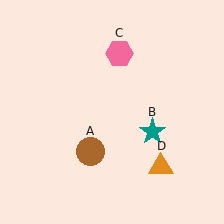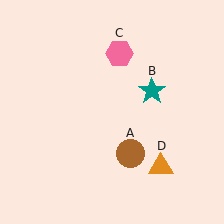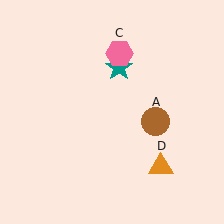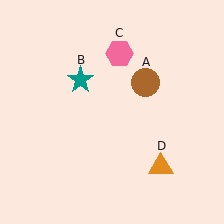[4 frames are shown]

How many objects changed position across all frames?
2 objects changed position: brown circle (object A), teal star (object B).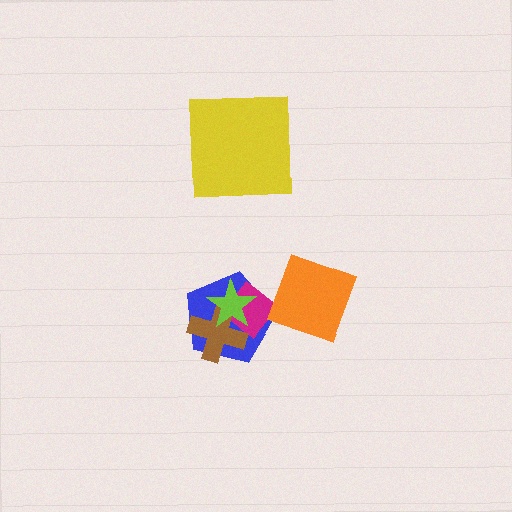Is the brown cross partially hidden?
Yes, it is partially covered by another shape.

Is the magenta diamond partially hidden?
Yes, it is partially covered by another shape.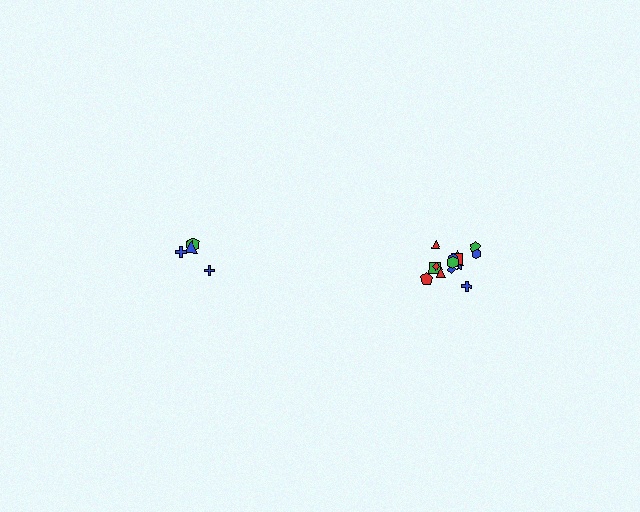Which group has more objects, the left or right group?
The right group.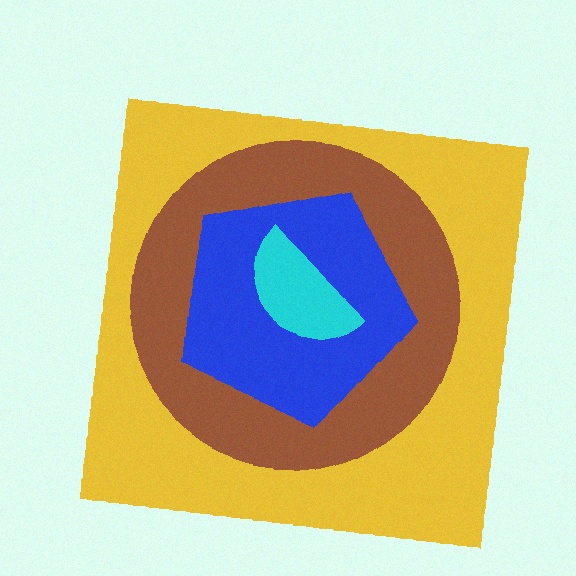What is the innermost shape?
The cyan semicircle.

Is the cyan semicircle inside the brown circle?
Yes.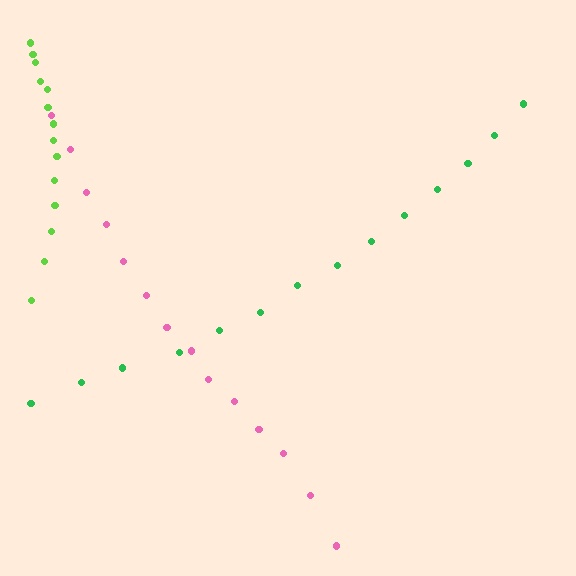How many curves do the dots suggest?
There are 3 distinct paths.